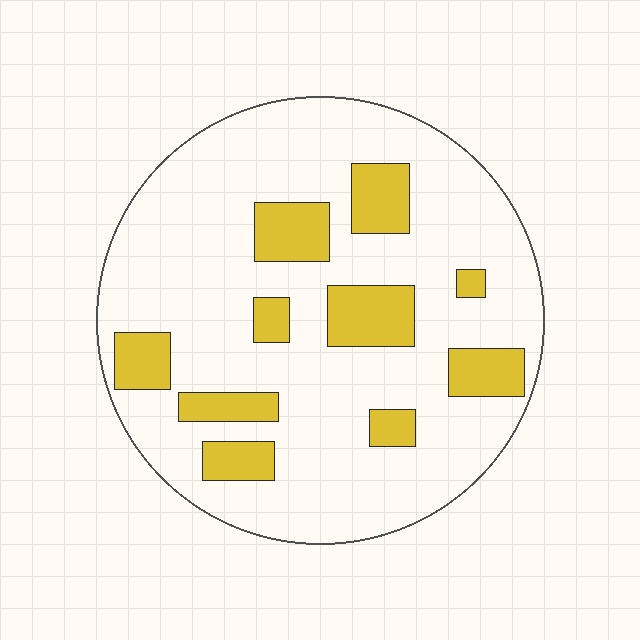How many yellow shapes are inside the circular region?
10.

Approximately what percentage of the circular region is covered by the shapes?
Approximately 20%.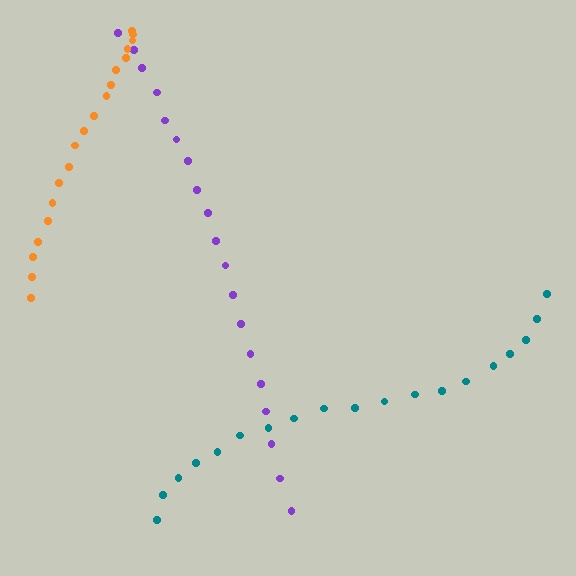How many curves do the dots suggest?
There are 3 distinct paths.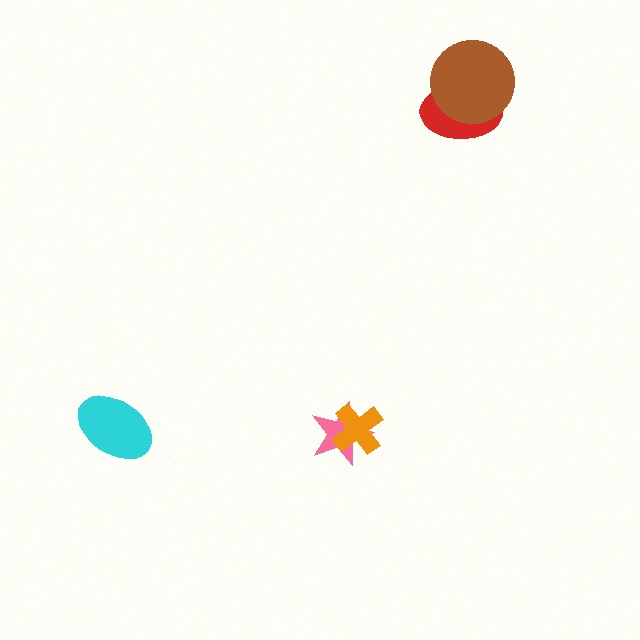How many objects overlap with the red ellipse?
1 object overlaps with the red ellipse.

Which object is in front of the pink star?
The orange cross is in front of the pink star.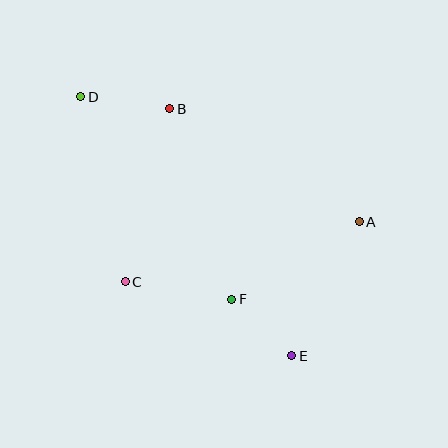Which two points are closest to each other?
Points E and F are closest to each other.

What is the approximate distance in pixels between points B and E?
The distance between B and E is approximately 275 pixels.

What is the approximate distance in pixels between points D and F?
The distance between D and F is approximately 253 pixels.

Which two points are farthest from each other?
Points D and E are farthest from each other.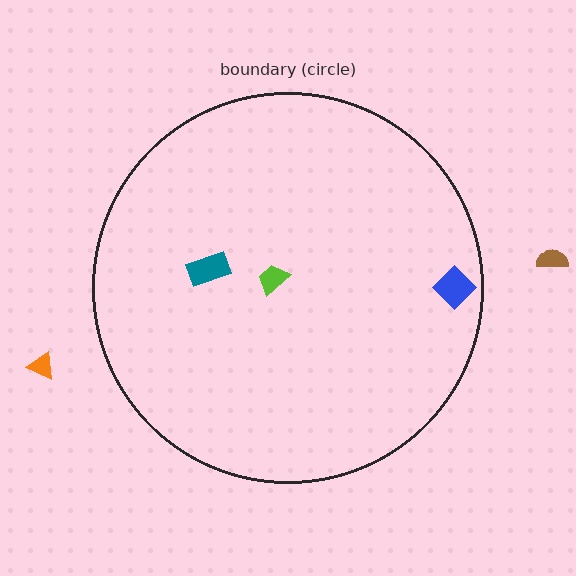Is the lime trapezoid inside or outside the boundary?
Inside.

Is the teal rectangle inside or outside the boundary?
Inside.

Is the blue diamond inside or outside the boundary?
Inside.